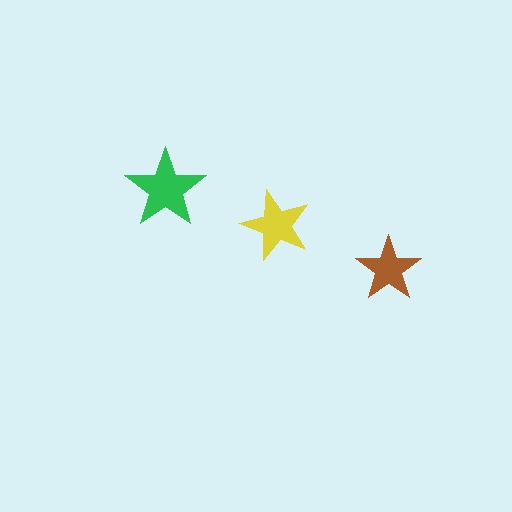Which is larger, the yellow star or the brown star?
The yellow one.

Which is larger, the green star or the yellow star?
The green one.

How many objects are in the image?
There are 3 objects in the image.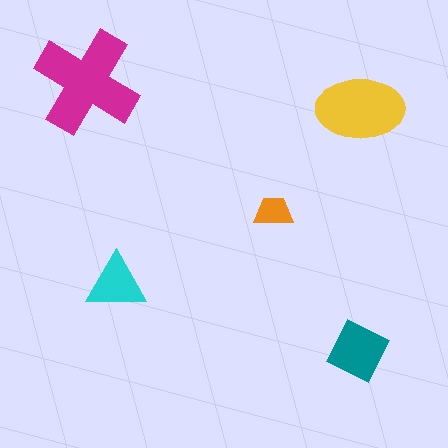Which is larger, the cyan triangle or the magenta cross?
The magenta cross.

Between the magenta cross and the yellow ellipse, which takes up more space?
The magenta cross.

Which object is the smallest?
The orange trapezoid.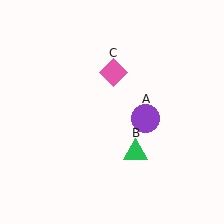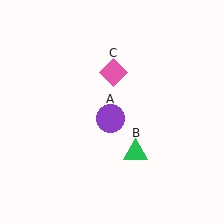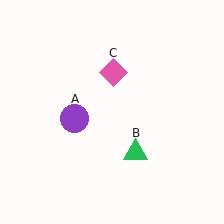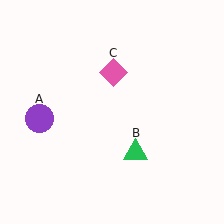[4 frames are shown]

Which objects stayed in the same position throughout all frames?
Green triangle (object B) and pink diamond (object C) remained stationary.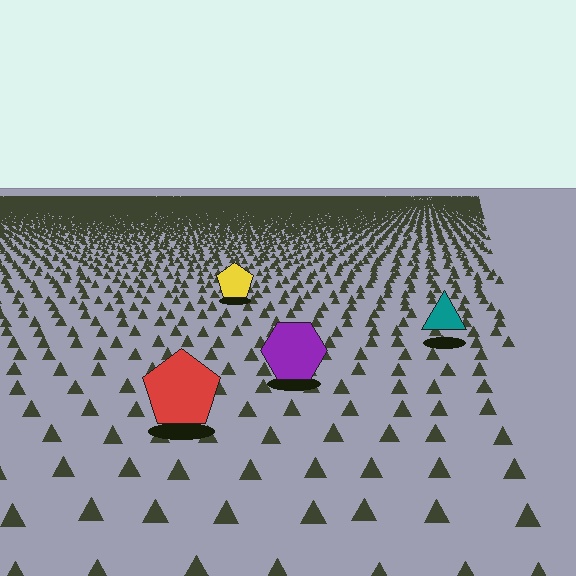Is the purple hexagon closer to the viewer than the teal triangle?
Yes. The purple hexagon is closer — you can tell from the texture gradient: the ground texture is coarser near it.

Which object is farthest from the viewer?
The yellow pentagon is farthest from the viewer. It appears smaller and the ground texture around it is denser.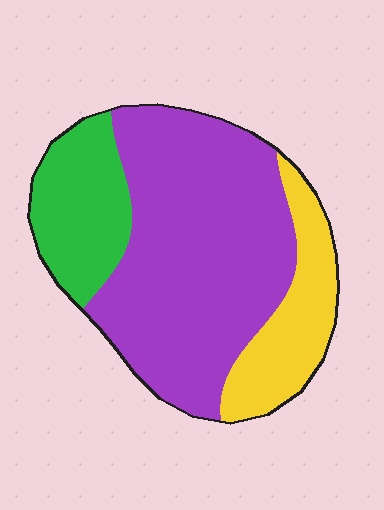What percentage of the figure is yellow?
Yellow covers about 20% of the figure.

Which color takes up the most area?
Purple, at roughly 60%.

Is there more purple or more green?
Purple.